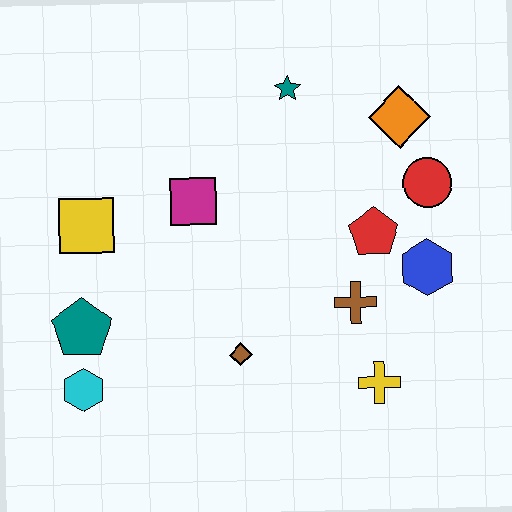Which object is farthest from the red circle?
The cyan hexagon is farthest from the red circle.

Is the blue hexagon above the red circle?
No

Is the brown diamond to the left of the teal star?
Yes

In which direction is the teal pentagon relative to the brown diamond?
The teal pentagon is to the left of the brown diamond.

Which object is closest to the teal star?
The orange diamond is closest to the teal star.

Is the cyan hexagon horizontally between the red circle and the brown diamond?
No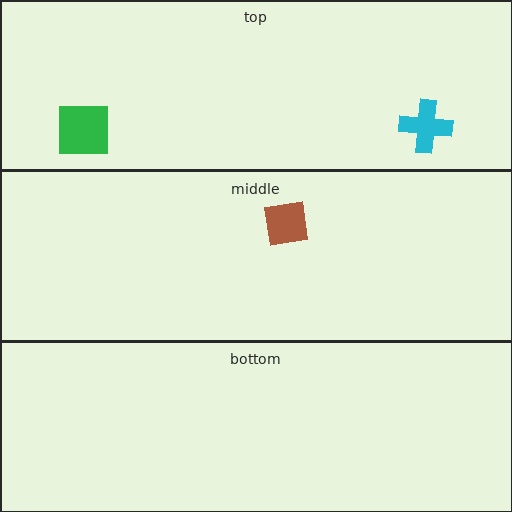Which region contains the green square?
The top region.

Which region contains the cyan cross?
The top region.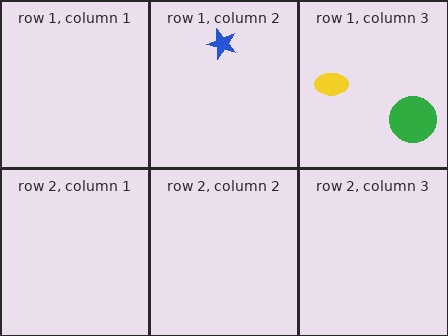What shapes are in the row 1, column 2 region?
The blue star.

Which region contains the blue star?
The row 1, column 2 region.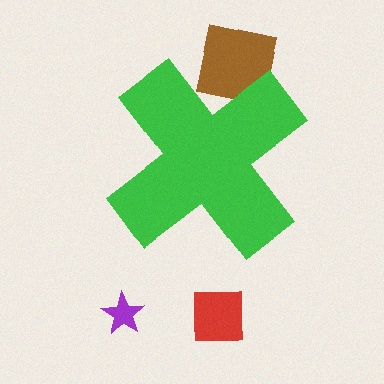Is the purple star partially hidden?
No, the purple star is fully visible.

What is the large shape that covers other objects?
A green cross.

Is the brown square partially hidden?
Yes, the brown square is partially hidden behind the green cross.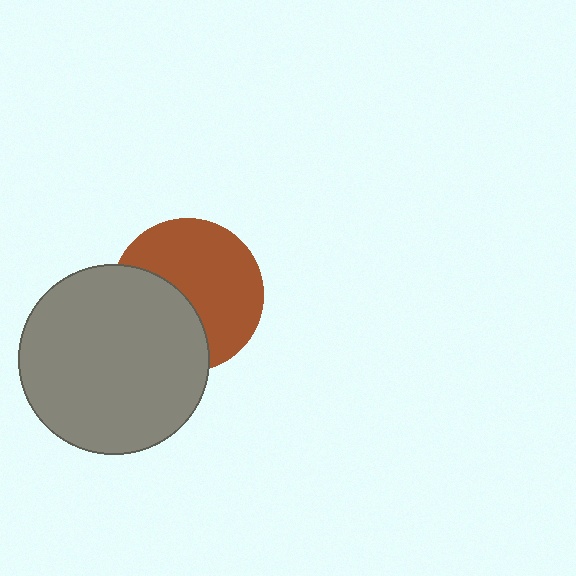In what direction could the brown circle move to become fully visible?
The brown circle could move toward the upper-right. That would shift it out from behind the gray circle entirely.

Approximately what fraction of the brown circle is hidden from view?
Roughly 40% of the brown circle is hidden behind the gray circle.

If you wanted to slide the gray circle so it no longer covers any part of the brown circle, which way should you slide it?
Slide it toward the lower-left — that is the most direct way to separate the two shapes.